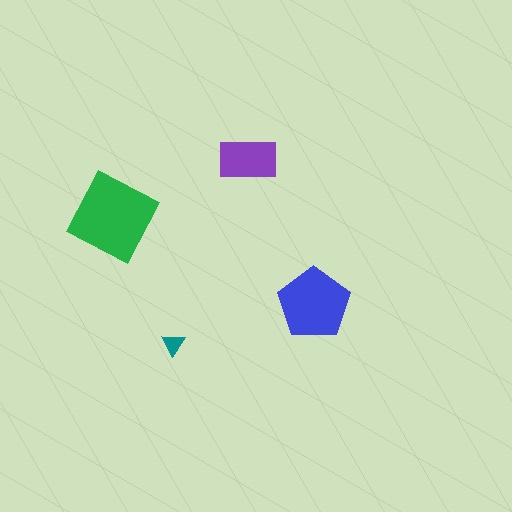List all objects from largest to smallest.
The green diamond, the blue pentagon, the purple rectangle, the teal triangle.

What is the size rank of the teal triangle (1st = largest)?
4th.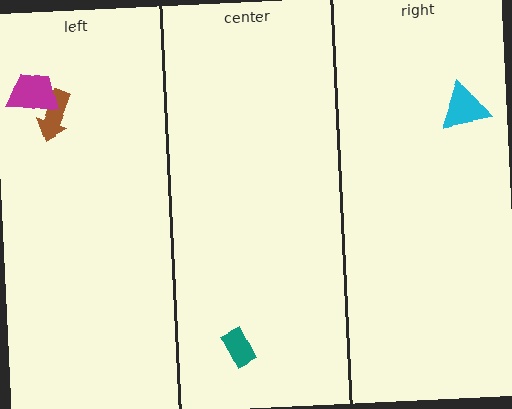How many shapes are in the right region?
1.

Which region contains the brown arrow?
The left region.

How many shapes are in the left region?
2.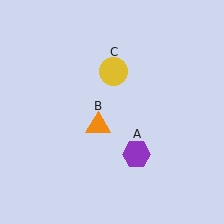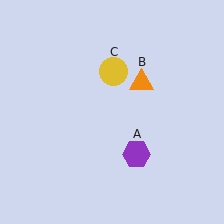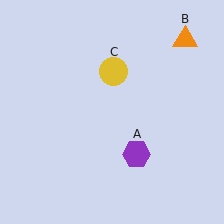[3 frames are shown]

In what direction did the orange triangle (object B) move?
The orange triangle (object B) moved up and to the right.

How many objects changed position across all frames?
1 object changed position: orange triangle (object B).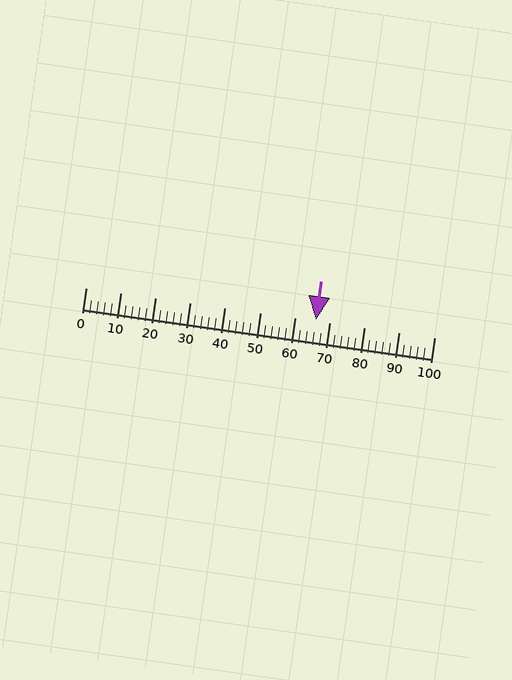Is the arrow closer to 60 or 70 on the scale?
The arrow is closer to 70.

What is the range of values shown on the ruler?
The ruler shows values from 0 to 100.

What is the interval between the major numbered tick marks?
The major tick marks are spaced 10 units apart.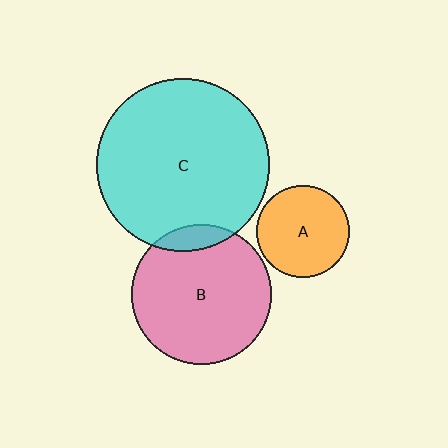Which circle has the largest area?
Circle C (cyan).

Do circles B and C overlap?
Yes.